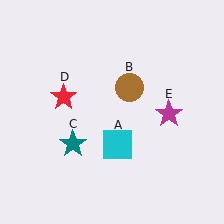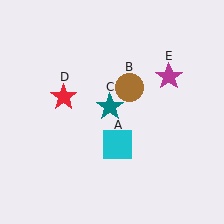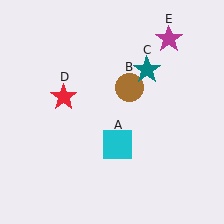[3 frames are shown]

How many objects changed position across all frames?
2 objects changed position: teal star (object C), magenta star (object E).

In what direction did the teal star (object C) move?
The teal star (object C) moved up and to the right.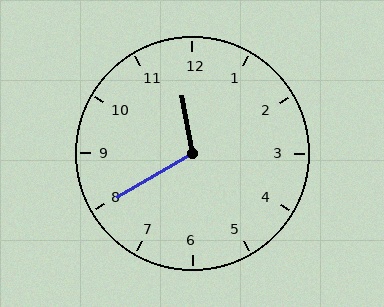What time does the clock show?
11:40.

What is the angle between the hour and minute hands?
Approximately 110 degrees.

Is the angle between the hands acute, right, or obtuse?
It is obtuse.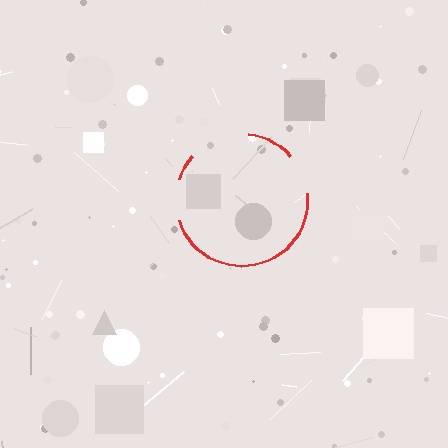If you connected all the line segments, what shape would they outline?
They would outline a circle.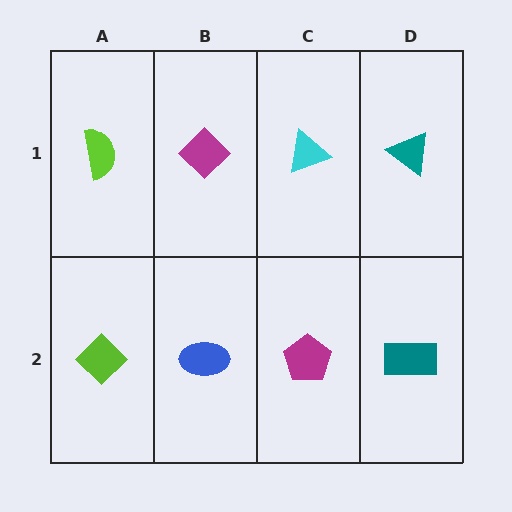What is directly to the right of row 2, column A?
A blue ellipse.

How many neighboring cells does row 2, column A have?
2.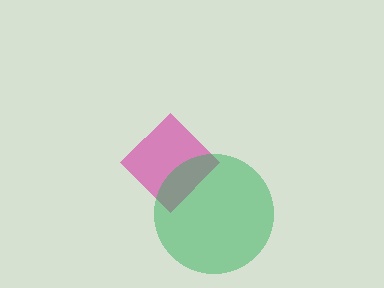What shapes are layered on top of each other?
The layered shapes are: a magenta diamond, a green circle.